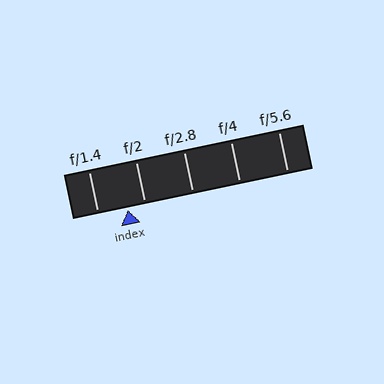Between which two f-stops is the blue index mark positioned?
The index mark is between f/1.4 and f/2.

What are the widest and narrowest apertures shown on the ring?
The widest aperture shown is f/1.4 and the narrowest is f/5.6.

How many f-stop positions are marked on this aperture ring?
There are 5 f-stop positions marked.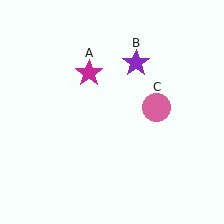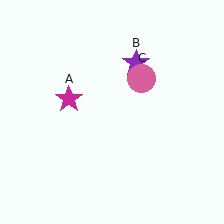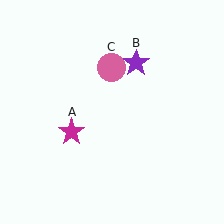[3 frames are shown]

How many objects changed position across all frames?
2 objects changed position: magenta star (object A), pink circle (object C).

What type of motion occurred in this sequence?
The magenta star (object A), pink circle (object C) rotated counterclockwise around the center of the scene.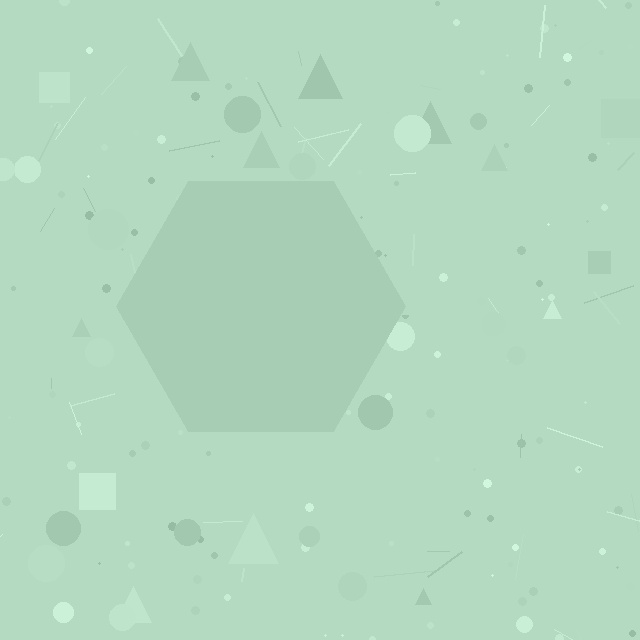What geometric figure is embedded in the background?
A hexagon is embedded in the background.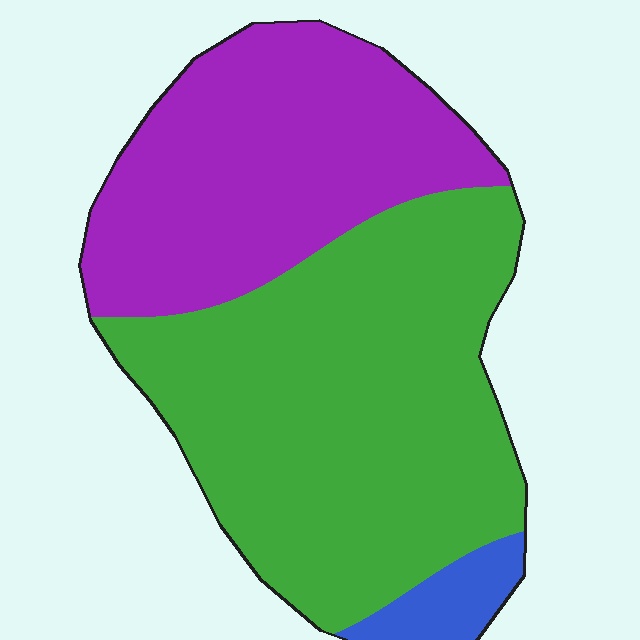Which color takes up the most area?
Green, at roughly 55%.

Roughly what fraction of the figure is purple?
Purple takes up between a third and a half of the figure.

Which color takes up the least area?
Blue, at roughly 5%.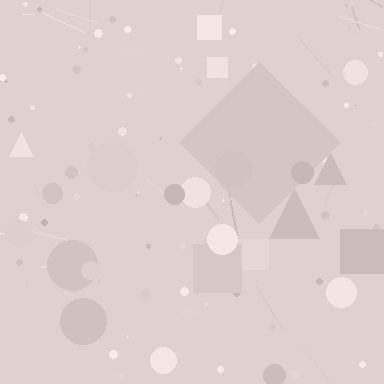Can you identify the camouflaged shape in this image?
The camouflaged shape is a diamond.